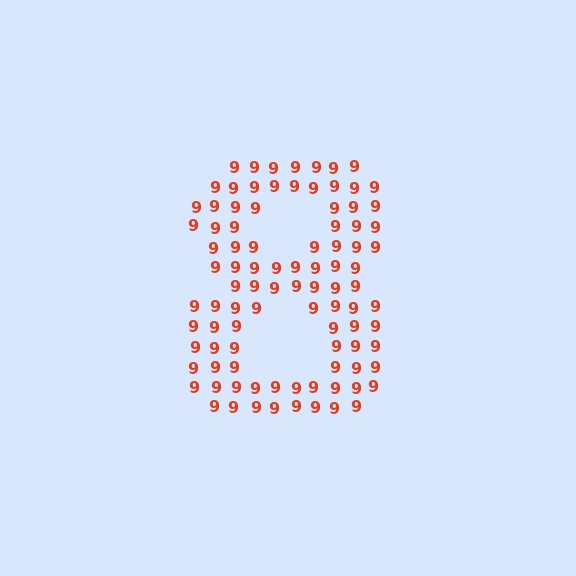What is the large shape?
The large shape is the digit 8.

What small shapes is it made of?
It is made of small digit 9's.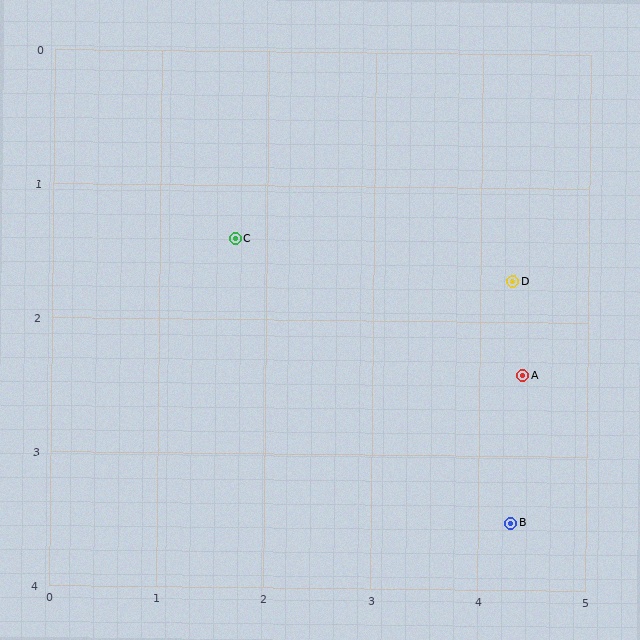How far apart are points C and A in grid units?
Points C and A are about 2.9 grid units apart.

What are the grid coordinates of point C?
Point C is at approximately (1.7, 1.4).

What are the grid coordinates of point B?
Point B is at approximately (4.3, 3.5).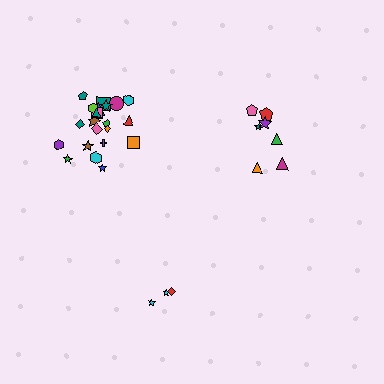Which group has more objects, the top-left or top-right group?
The top-left group.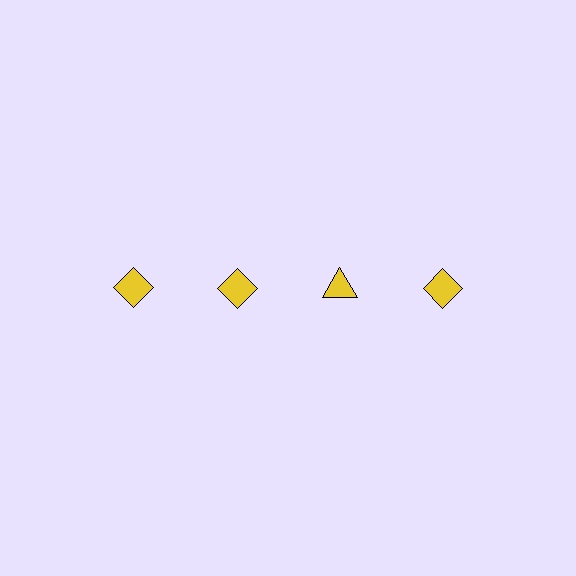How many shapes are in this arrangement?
There are 4 shapes arranged in a grid pattern.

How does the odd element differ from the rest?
It has a different shape: triangle instead of diamond.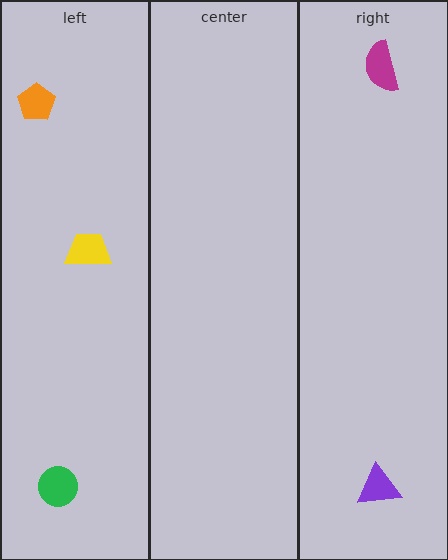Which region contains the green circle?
The left region.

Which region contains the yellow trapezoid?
The left region.